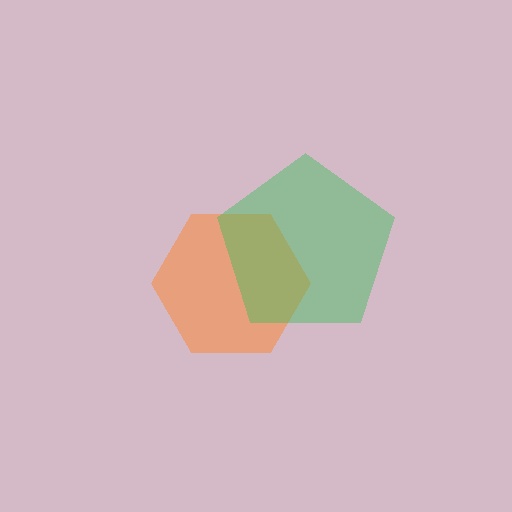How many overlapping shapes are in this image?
There are 2 overlapping shapes in the image.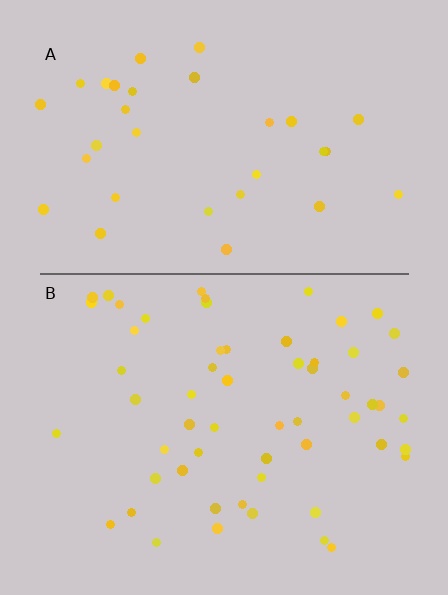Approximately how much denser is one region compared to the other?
Approximately 1.8× — region B over region A.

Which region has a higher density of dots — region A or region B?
B (the bottom).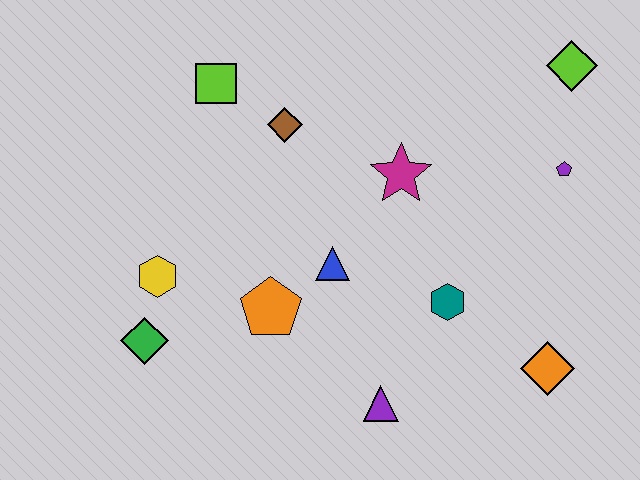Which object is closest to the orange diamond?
The teal hexagon is closest to the orange diamond.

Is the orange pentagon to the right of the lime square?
Yes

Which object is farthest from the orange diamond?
The lime square is farthest from the orange diamond.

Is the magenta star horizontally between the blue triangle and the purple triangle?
No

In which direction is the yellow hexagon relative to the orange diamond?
The yellow hexagon is to the left of the orange diamond.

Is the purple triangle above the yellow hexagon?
No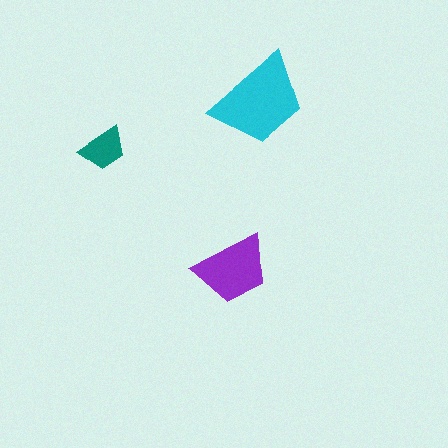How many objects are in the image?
There are 3 objects in the image.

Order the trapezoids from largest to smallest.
the cyan one, the purple one, the teal one.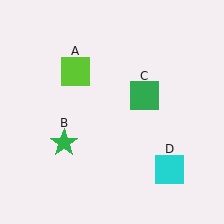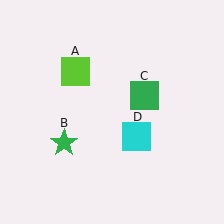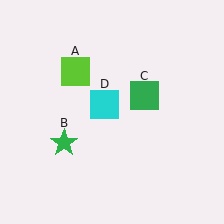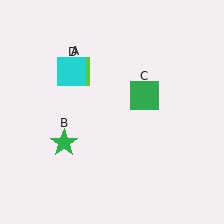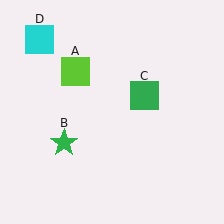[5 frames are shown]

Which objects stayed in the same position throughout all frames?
Lime square (object A) and green star (object B) and green square (object C) remained stationary.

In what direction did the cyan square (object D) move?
The cyan square (object D) moved up and to the left.